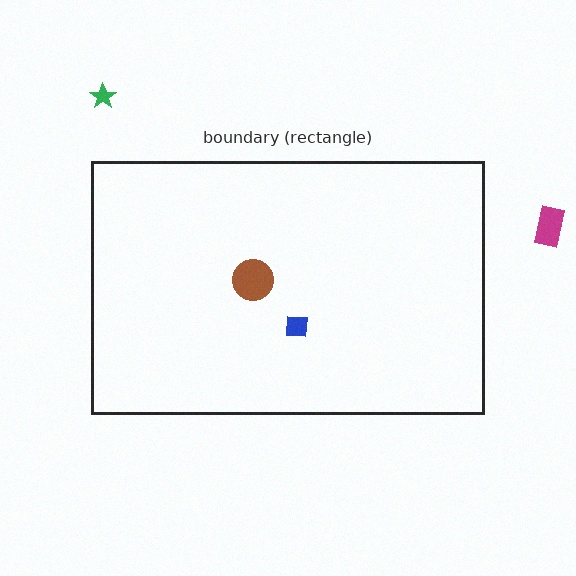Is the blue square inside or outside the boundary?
Inside.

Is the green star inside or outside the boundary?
Outside.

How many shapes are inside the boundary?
2 inside, 2 outside.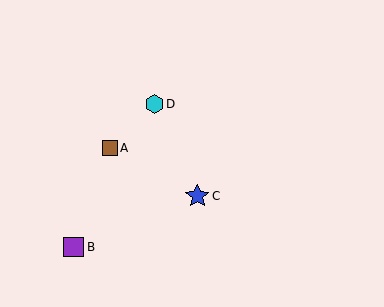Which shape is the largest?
The blue star (labeled C) is the largest.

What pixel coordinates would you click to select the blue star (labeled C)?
Click at (197, 196) to select the blue star C.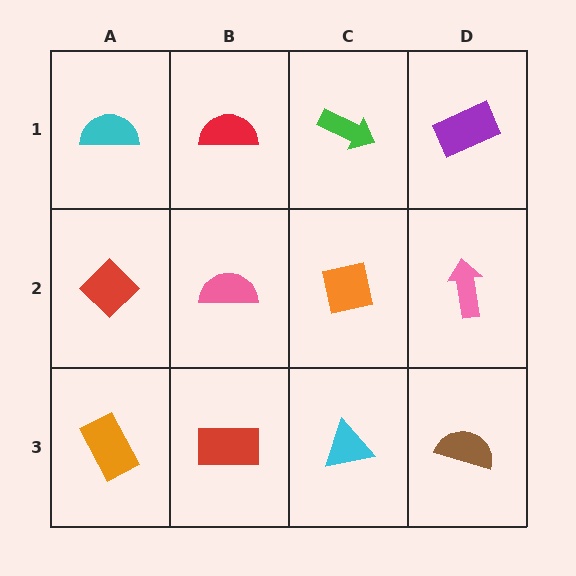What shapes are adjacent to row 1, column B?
A pink semicircle (row 2, column B), a cyan semicircle (row 1, column A), a green arrow (row 1, column C).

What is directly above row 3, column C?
An orange square.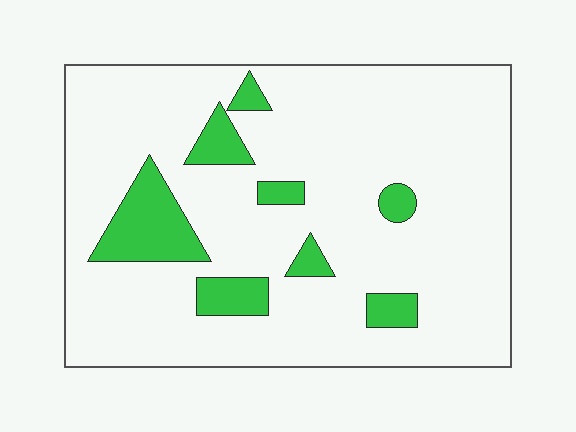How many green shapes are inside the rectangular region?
8.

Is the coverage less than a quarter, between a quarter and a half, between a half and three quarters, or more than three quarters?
Less than a quarter.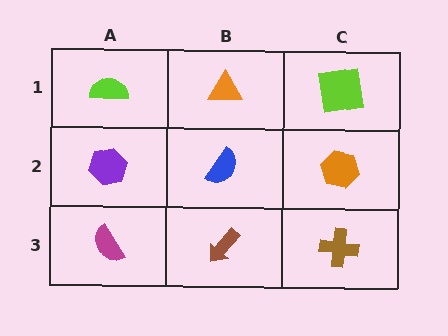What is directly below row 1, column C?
An orange hexagon.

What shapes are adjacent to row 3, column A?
A purple hexagon (row 2, column A), a brown arrow (row 3, column B).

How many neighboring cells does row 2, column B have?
4.